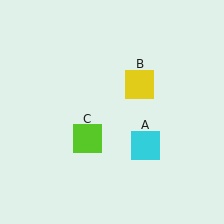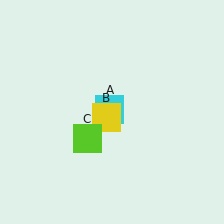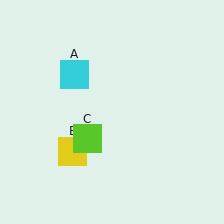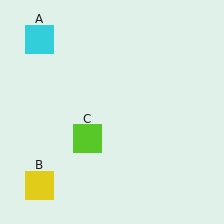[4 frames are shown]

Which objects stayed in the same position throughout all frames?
Lime square (object C) remained stationary.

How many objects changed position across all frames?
2 objects changed position: cyan square (object A), yellow square (object B).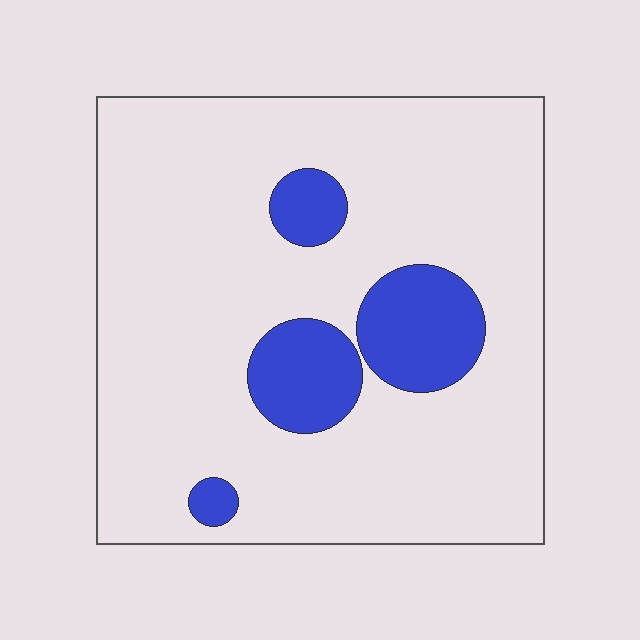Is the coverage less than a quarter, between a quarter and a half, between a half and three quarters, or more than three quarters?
Less than a quarter.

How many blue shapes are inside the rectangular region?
4.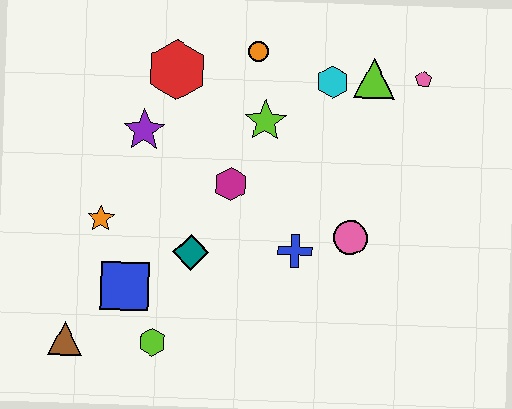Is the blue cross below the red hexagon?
Yes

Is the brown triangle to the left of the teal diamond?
Yes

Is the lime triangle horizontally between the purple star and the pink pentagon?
Yes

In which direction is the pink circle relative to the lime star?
The pink circle is below the lime star.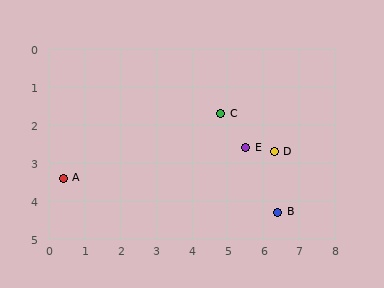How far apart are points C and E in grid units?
Points C and E are about 1.1 grid units apart.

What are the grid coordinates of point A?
Point A is at approximately (0.4, 3.4).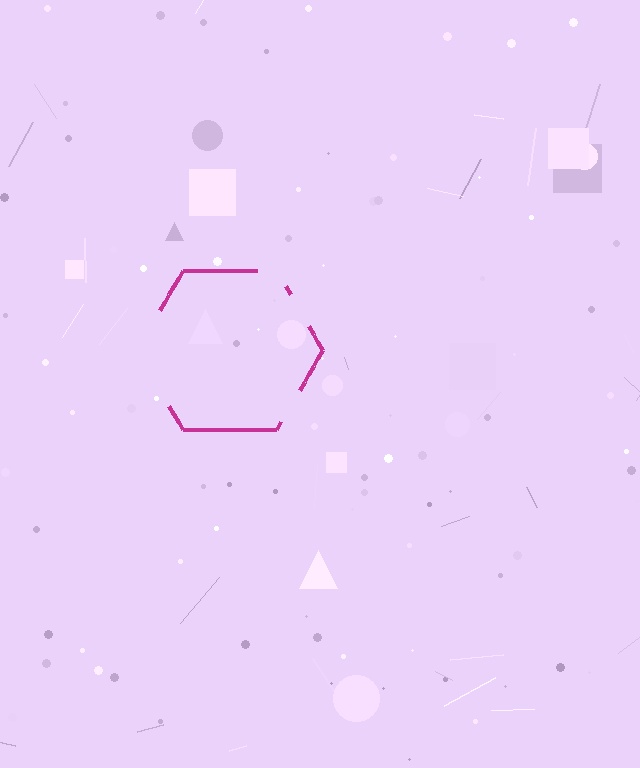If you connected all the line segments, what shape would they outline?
They would outline a hexagon.